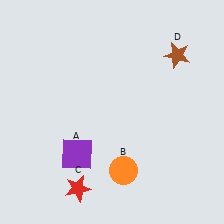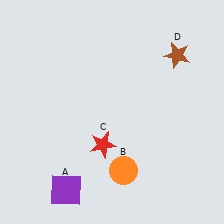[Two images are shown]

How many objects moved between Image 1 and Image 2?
2 objects moved between the two images.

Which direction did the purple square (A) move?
The purple square (A) moved down.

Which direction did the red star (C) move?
The red star (C) moved up.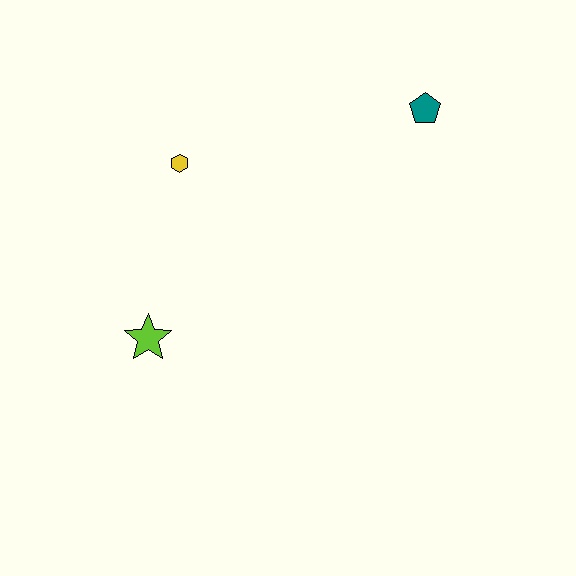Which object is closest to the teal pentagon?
The yellow hexagon is closest to the teal pentagon.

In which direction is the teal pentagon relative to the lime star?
The teal pentagon is to the right of the lime star.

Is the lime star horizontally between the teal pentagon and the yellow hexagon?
No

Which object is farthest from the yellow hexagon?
The teal pentagon is farthest from the yellow hexagon.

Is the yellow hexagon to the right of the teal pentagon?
No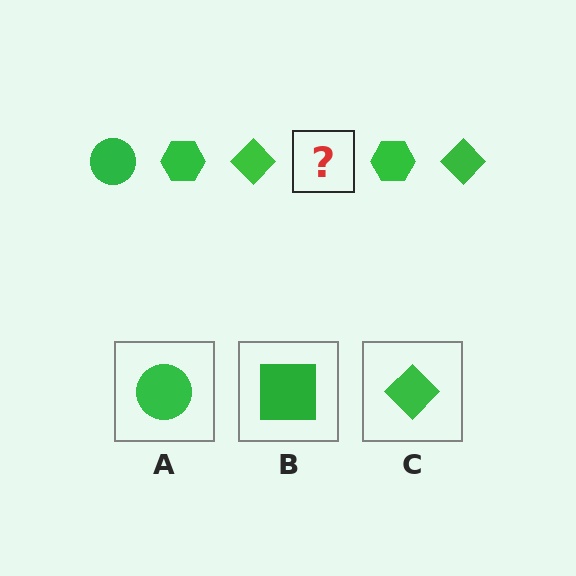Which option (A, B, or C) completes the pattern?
A.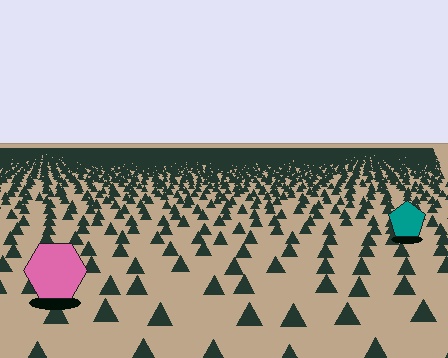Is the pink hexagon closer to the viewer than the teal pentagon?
Yes. The pink hexagon is closer — you can tell from the texture gradient: the ground texture is coarser near it.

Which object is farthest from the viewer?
The teal pentagon is farthest from the viewer. It appears smaller and the ground texture around it is denser.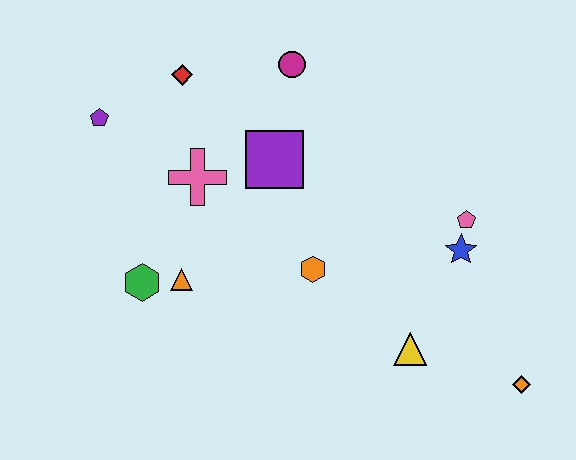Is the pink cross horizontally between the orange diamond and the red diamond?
Yes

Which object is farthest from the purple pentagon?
The orange diamond is farthest from the purple pentagon.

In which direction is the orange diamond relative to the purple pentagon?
The orange diamond is to the right of the purple pentagon.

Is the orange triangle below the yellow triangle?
No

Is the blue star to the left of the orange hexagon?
No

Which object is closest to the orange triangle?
The green hexagon is closest to the orange triangle.